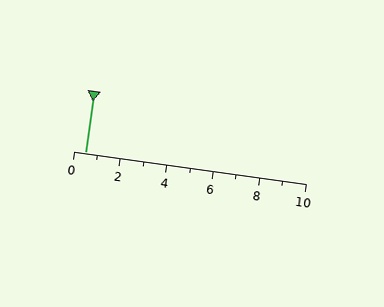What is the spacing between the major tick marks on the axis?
The major ticks are spaced 2 apart.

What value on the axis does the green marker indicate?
The marker indicates approximately 0.5.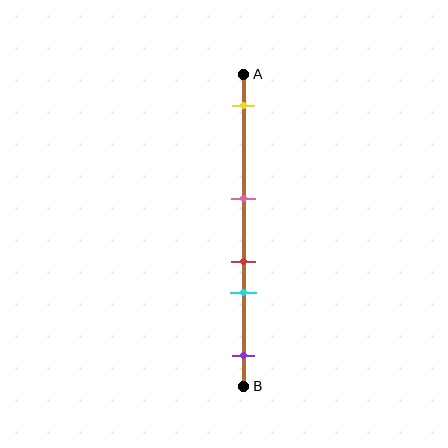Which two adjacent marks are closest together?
The red and cyan marks are the closest adjacent pair.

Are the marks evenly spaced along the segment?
No, the marks are not evenly spaced.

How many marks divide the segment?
There are 5 marks dividing the segment.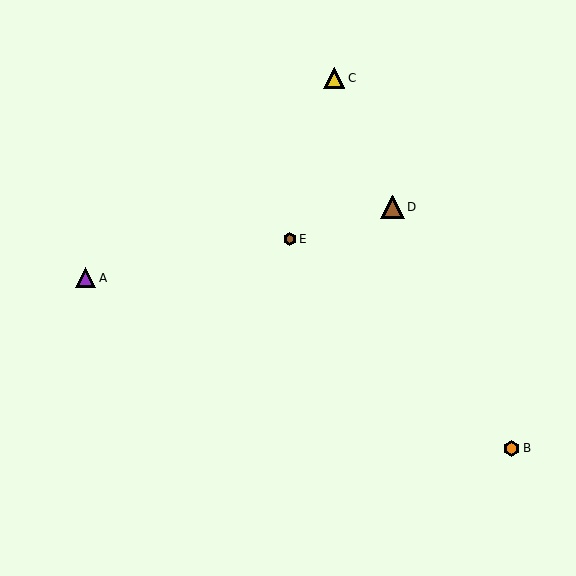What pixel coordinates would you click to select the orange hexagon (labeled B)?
Click at (511, 448) to select the orange hexagon B.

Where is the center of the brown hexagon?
The center of the brown hexagon is at (290, 239).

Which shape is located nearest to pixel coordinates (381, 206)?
The brown triangle (labeled D) at (392, 207) is nearest to that location.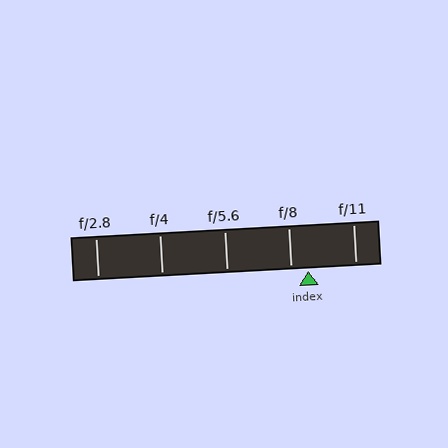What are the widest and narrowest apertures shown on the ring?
The widest aperture shown is f/2.8 and the narrowest is f/11.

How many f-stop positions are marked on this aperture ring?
There are 5 f-stop positions marked.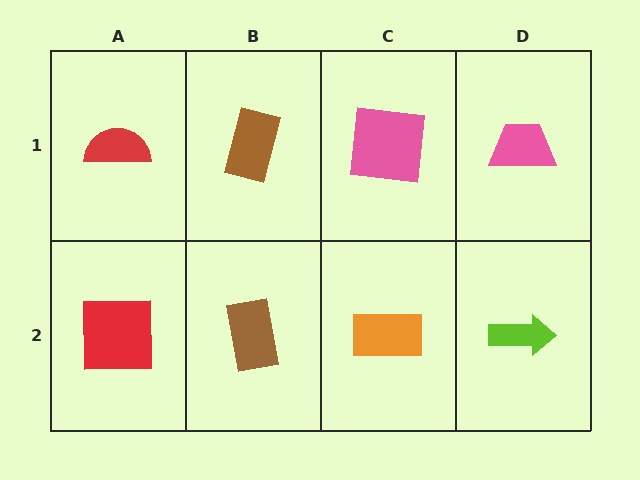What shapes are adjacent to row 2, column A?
A red semicircle (row 1, column A), a brown rectangle (row 2, column B).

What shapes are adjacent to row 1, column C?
An orange rectangle (row 2, column C), a brown rectangle (row 1, column B), a pink trapezoid (row 1, column D).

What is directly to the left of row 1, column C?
A brown rectangle.